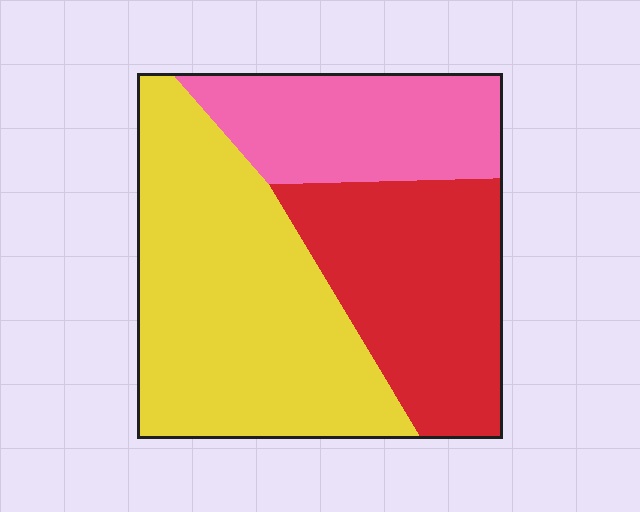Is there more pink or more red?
Red.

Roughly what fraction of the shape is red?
Red takes up about one third (1/3) of the shape.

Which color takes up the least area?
Pink, at roughly 25%.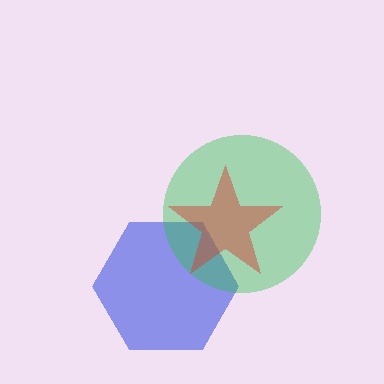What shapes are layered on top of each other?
The layered shapes are: a blue hexagon, a green circle, a red star.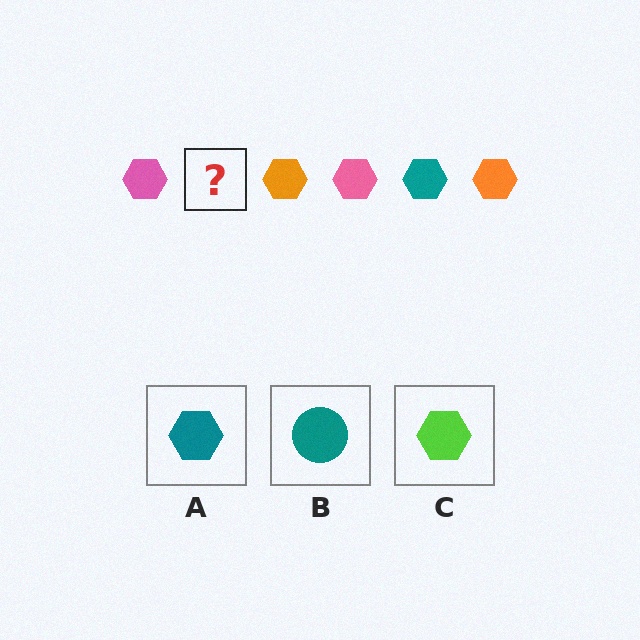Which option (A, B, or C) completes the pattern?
A.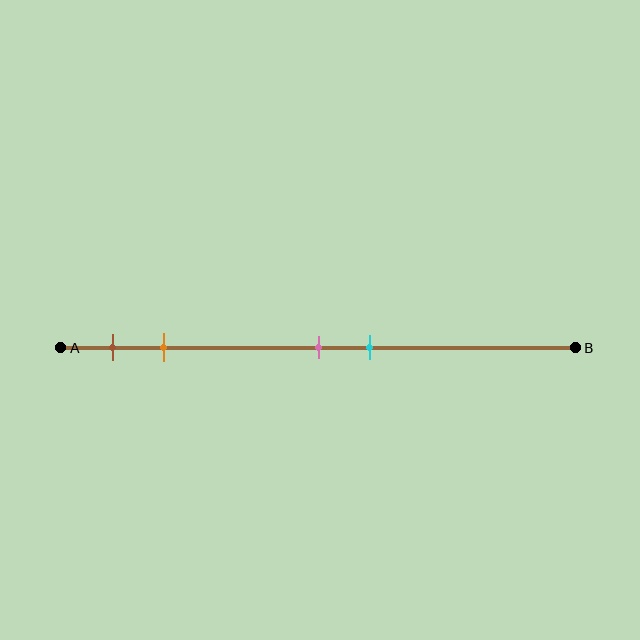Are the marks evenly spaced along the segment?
No, the marks are not evenly spaced.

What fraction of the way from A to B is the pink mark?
The pink mark is approximately 50% (0.5) of the way from A to B.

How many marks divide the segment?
There are 4 marks dividing the segment.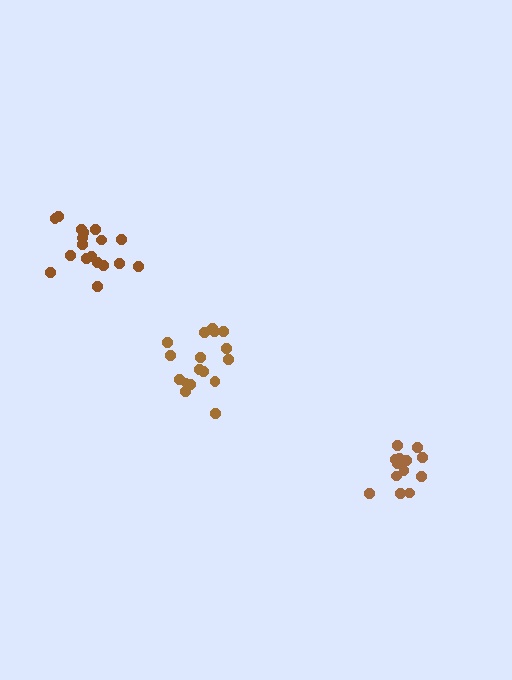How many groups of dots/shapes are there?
There are 3 groups.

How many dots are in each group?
Group 1: 18 dots, Group 2: 17 dots, Group 3: 13 dots (48 total).